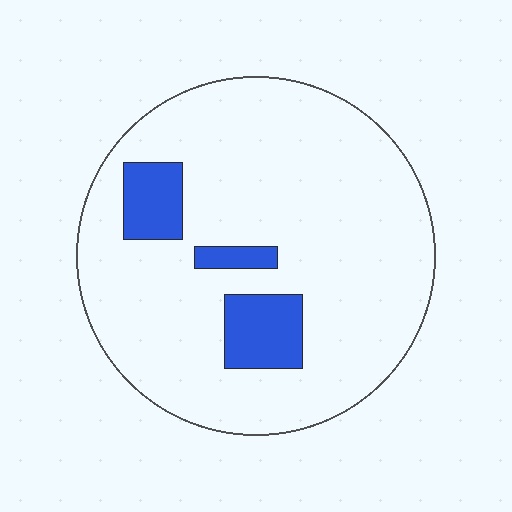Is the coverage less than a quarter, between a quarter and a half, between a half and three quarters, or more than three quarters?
Less than a quarter.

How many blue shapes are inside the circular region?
3.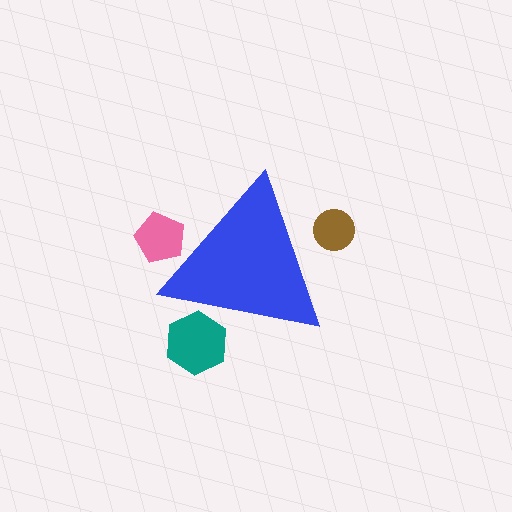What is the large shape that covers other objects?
A blue triangle.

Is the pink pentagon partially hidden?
Yes, the pink pentagon is partially hidden behind the blue triangle.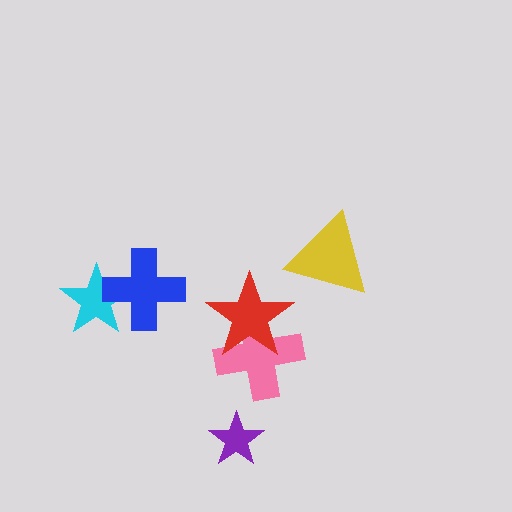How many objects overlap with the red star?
1 object overlaps with the red star.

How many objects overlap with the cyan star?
1 object overlaps with the cyan star.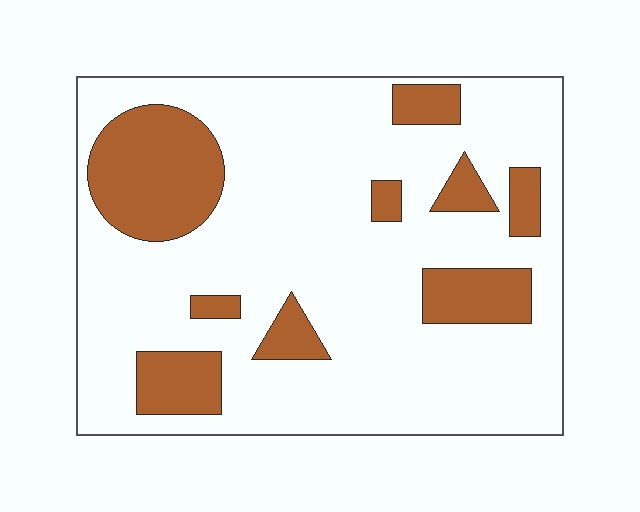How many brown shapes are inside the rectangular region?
9.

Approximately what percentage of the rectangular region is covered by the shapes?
Approximately 20%.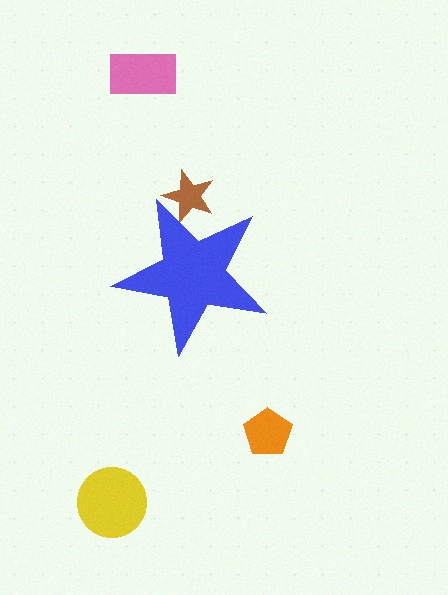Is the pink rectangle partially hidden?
No, the pink rectangle is fully visible.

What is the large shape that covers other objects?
A blue star.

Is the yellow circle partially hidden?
No, the yellow circle is fully visible.